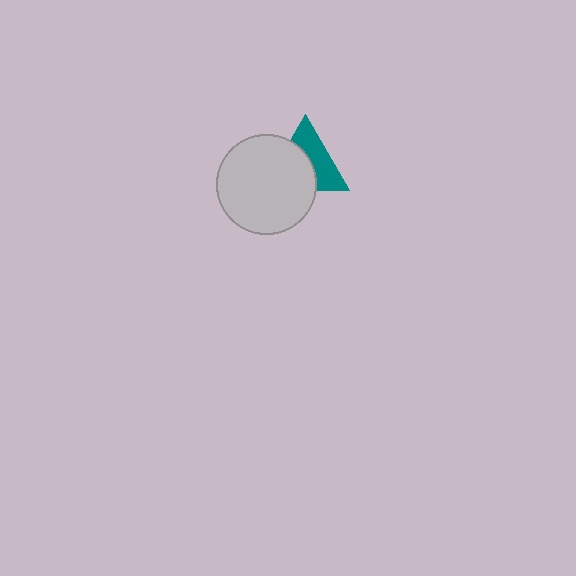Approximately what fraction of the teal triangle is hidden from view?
Roughly 51% of the teal triangle is hidden behind the light gray circle.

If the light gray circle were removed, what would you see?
You would see the complete teal triangle.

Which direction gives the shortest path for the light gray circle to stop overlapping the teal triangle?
Moving toward the lower-left gives the shortest separation.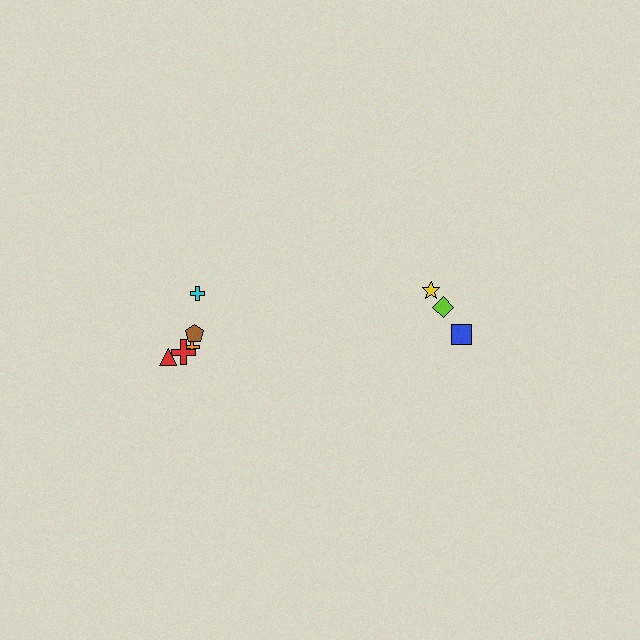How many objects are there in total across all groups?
There are 8 objects.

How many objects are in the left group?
There are 5 objects.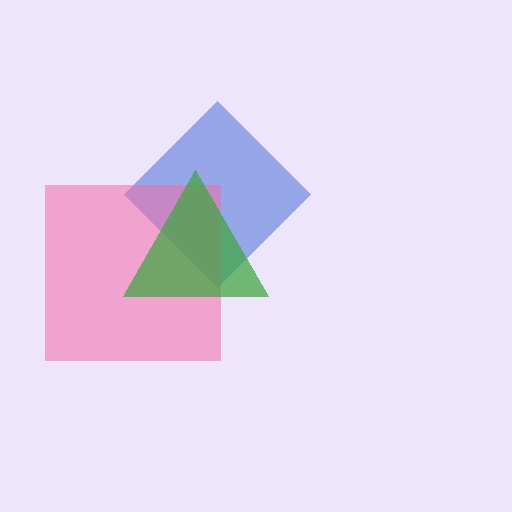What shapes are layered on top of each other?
The layered shapes are: a blue diamond, a pink square, a green triangle.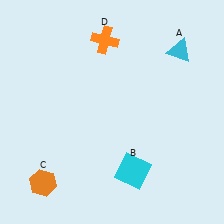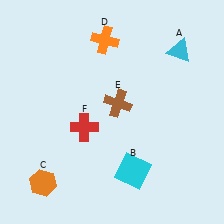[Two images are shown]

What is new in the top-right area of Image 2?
A brown cross (E) was added in the top-right area of Image 2.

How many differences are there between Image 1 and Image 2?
There are 2 differences between the two images.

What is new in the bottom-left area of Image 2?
A red cross (F) was added in the bottom-left area of Image 2.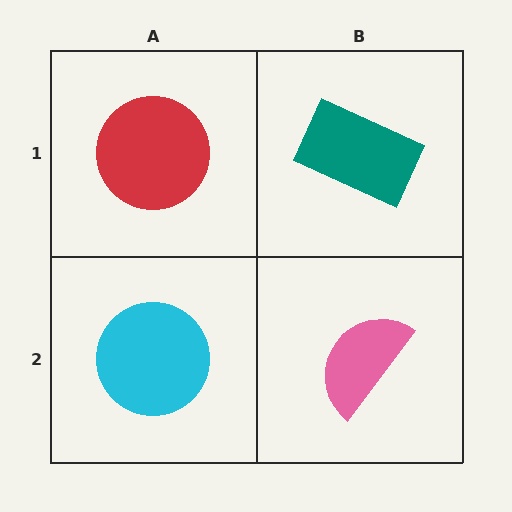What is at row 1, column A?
A red circle.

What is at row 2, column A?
A cyan circle.